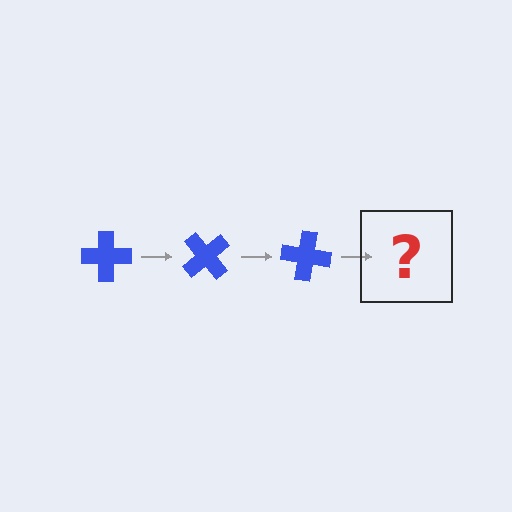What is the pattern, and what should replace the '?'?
The pattern is that the cross rotates 50 degrees each step. The '?' should be a blue cross rotated 150 degrees.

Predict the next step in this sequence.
The next step is a blue cross rotated 150 degrees.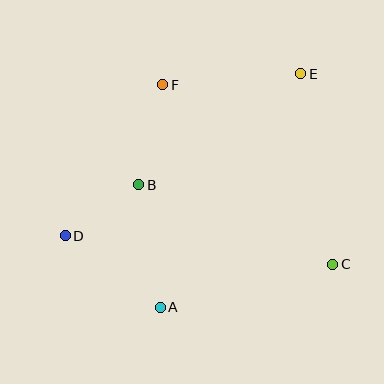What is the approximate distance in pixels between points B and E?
The distance between B and E is approximately 196 pixels.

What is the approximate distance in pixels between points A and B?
The distance between A and B is approximately 125 pixels.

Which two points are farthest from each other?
Points D and E are farthest from each other.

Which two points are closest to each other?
Points B and D are closest to each other.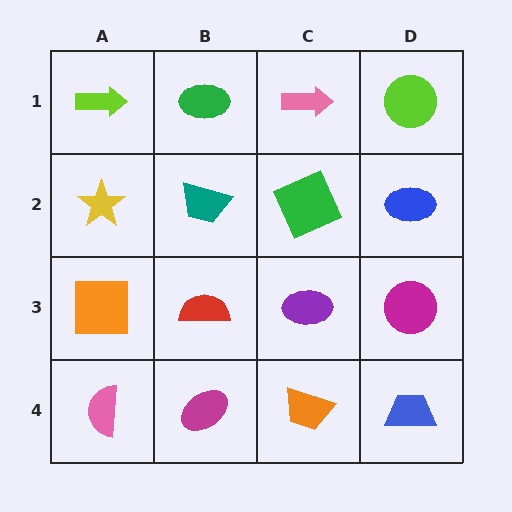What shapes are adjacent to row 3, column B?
A teal trapezoid (row 2, column B), a magenta ellipse (row 4, column B), an orange square (row 3, column A), a purple ellipse (row 3, column C).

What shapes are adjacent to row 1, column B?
A teal trapezoid (row 2, column B), a lime arrow (row 1, column A), a pink arrow (row 1, column C).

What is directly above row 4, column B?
A red semicircle.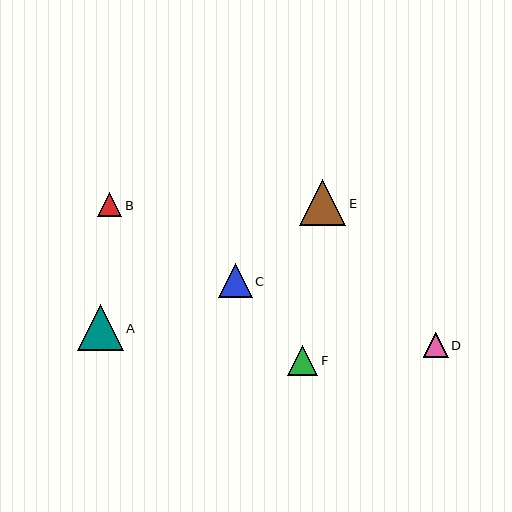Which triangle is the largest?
Triangle E is the largest with a size of approximately 46 pixels.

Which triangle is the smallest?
Triangle B is the smallest with a size of approximately 25 pixels.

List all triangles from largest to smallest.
From largest to smallest: E, A, C, F, D, B.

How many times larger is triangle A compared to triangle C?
Triangle A is approximately 1.3 times the size of triangle C.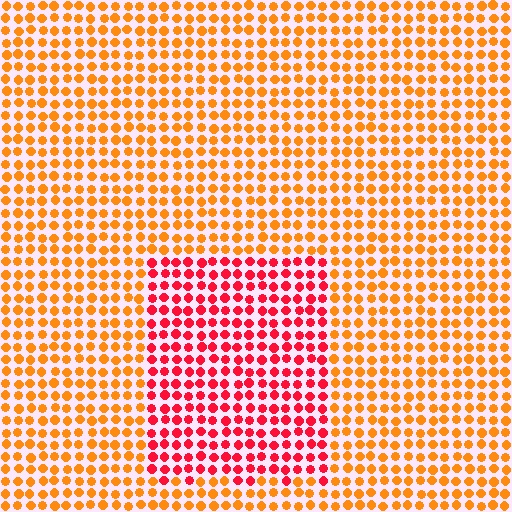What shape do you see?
I see a rectangle.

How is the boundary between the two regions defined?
The boundary is defined purely by a slight shift in hue (about 41 degrees). Spacing, size, and orientation are identical on both sides.